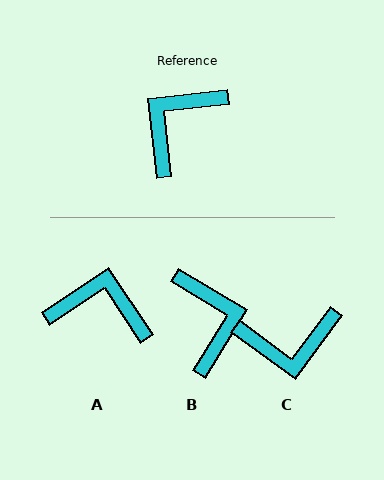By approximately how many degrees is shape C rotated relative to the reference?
Approximately 137 degrees counter-clockwise.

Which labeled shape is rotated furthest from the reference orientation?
C, about 137 degrees away.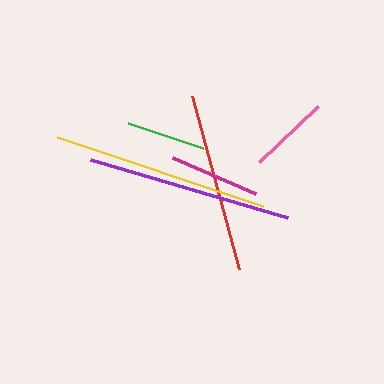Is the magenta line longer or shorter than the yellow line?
The yellow line is longer than the magenta line.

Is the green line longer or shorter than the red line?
The red line is longer than the green line.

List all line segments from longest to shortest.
From longest to shortest: yellow, purple, red, magenta, pink, green.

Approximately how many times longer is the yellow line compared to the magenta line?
The yellow line is approximately 2.4 times the length of the magenta line.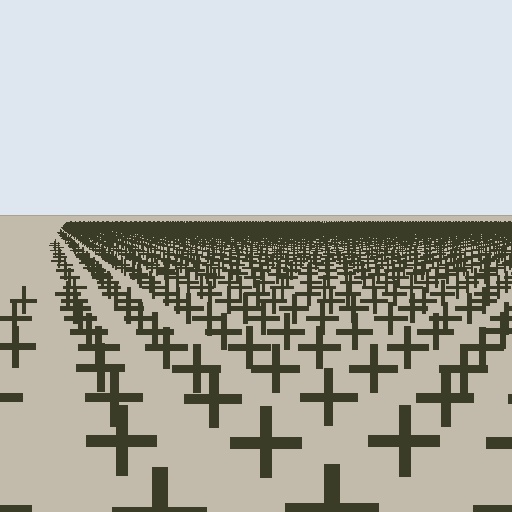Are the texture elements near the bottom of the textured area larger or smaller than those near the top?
Larger. Near the bottom, elements are closer to the viewer and appear at a bigger on-screen size.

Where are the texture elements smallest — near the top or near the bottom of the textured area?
Near the top.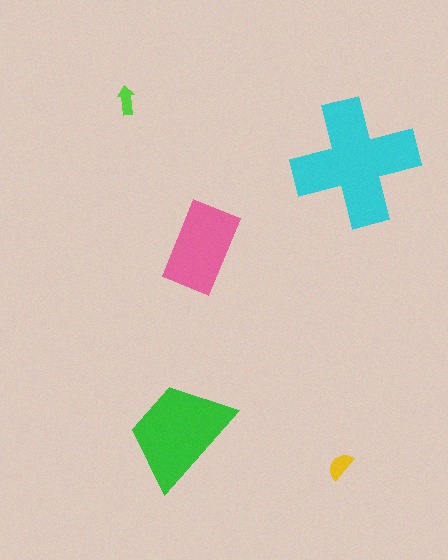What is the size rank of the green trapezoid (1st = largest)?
2nd.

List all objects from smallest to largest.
The lime arrow, the yellow semicircle, the pink rectangle, the green trapezoid, the cyan cross.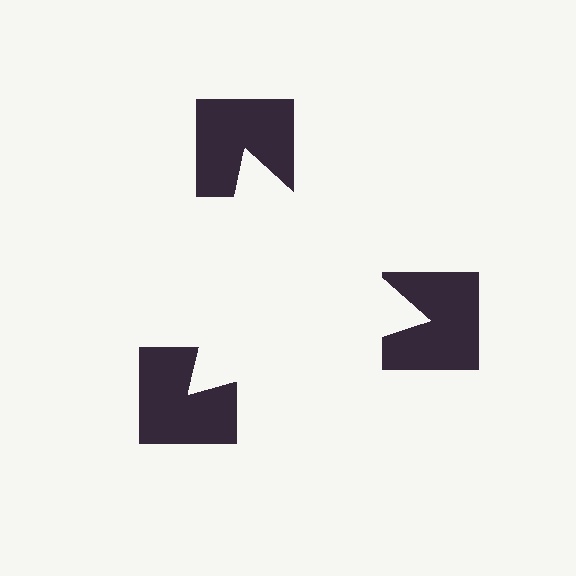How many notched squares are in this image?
There are 3 — one at each vertex of the illusory triangle.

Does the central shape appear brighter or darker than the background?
It typically appears slightly brighter than the background, even though no actual brightness change is drawn.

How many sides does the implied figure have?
3 sides.